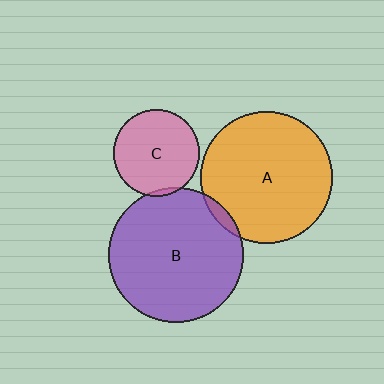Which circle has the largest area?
Circle B (purple).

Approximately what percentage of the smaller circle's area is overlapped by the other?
Approximately 5%.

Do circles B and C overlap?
Yes.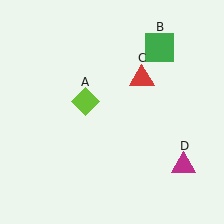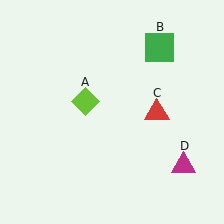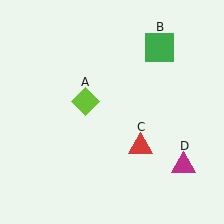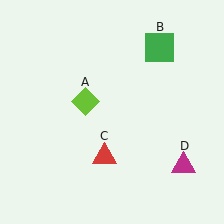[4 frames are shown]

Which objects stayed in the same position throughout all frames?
Lime diamond (object A) and green square (object B) and magenta triangle (object D) remained stationary.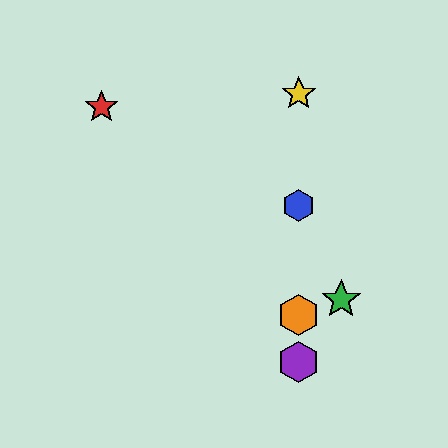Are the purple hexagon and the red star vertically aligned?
No, the purple hexagon is at x≈299 and the red star is at x≈101.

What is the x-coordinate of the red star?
The red star is at x≈101.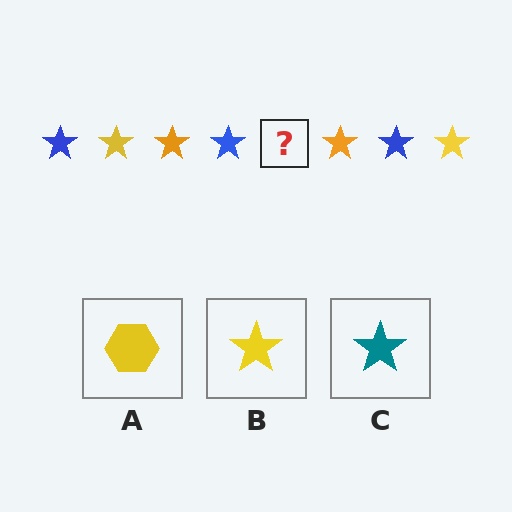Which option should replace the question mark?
Option B.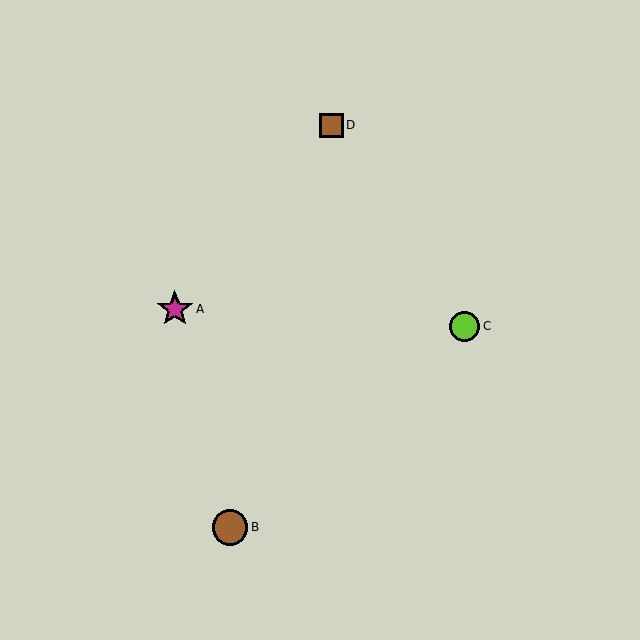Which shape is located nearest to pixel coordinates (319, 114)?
The brown square (labeled D) at (332, 125) is nearest to that location.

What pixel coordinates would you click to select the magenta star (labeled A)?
Click at (175, 309) to select the magenta star A.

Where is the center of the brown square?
The center of the brown square is at (332, 125).